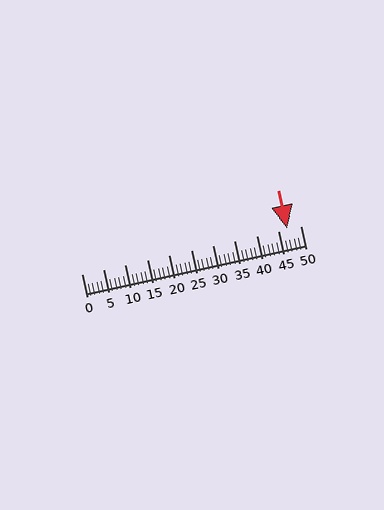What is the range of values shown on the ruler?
The ruler shows values from 0 to 50.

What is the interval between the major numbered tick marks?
The major tick marks are spaced 5 units apart.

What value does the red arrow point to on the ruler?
The red arrow points to approximately 47.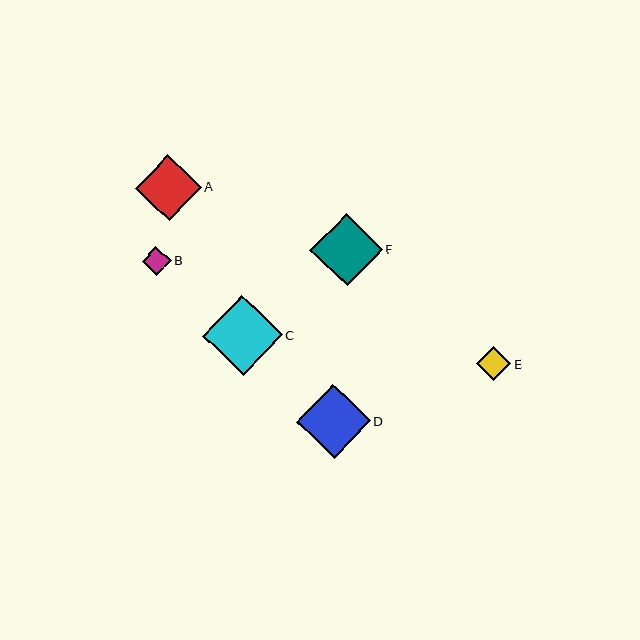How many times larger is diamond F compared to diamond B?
Diamond F is approximately 2.5 times the size of diamond B.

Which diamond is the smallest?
Diamond B is the smallest with a size of approximately 29 pixels.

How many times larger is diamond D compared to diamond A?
Diamond D is approximately 1.1 times the size of diamond A.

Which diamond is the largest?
Diamond C is the largest with a size of approximately 80 pixels.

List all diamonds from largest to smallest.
From largest to smallest: C, D, F, A, E, B.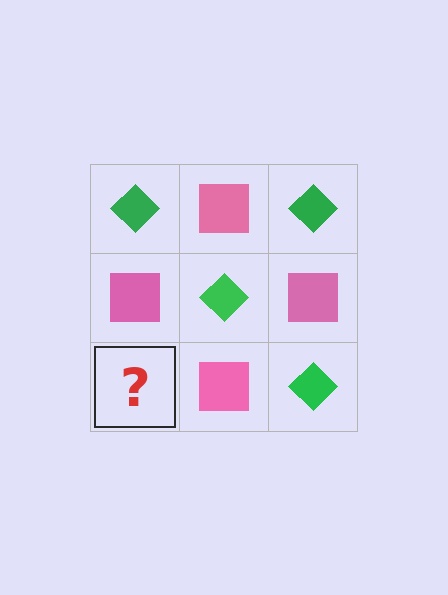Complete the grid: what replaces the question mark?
The question mark should be replaced with a green diamond.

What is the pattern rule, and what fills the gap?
The rule is that it alternates green diamond and pink square in a checkerboard pattern. The gap should be filled with a green diamond.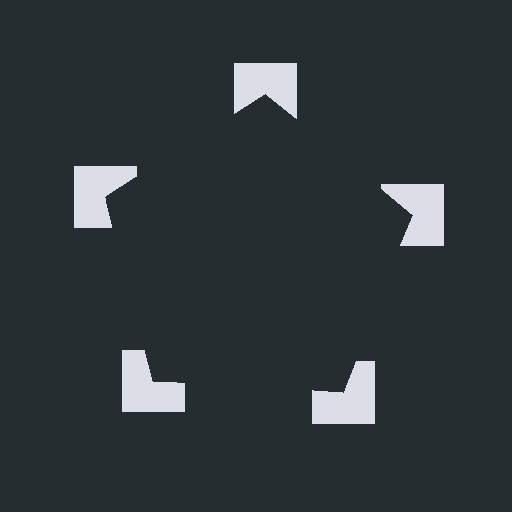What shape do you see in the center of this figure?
An illusory pentagon — its edges are inferred from the aligned wedge cuts in the notched squares, not physically drawn.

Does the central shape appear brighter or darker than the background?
It typically appears slightly darker than the background, even though no actual brightness change is drawn.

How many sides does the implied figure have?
5 sides.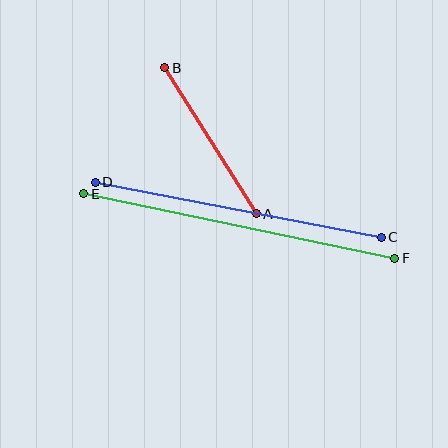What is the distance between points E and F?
The distance is approximately 317 pixels.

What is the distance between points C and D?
The distance is approximately 291 pixels.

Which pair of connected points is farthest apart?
Points E and F are farthest apart.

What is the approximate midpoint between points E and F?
The midpoint is at approximately (239, 226) pixels.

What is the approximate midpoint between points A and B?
The midpoint is at approximately (210, 141) pixels.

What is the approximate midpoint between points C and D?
The midpoint is at approximately (238, 210) pixels.